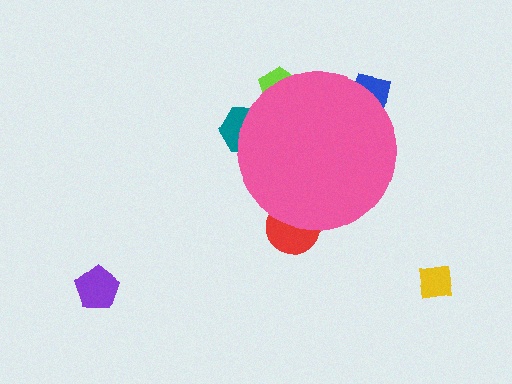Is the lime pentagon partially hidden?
Yes, the lime pentagon is partially hidden behind the pink circle.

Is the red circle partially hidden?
Yes, the red circle is partially hidden behind the pink circle.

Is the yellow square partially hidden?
No, the yellow square is fully visible.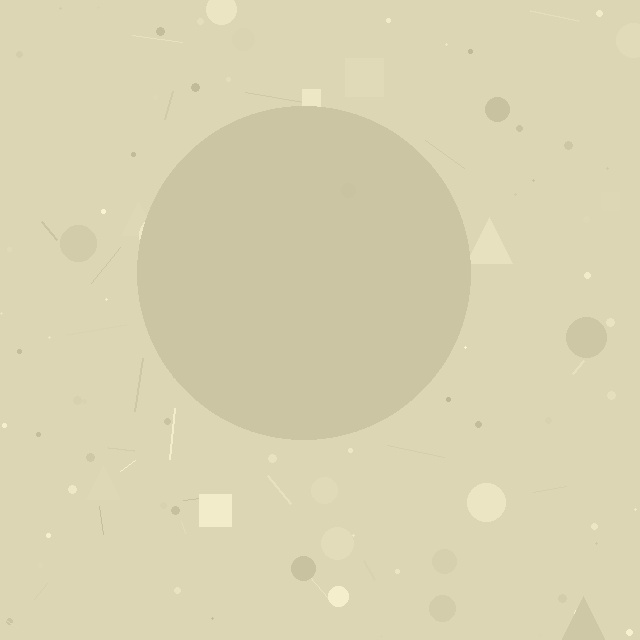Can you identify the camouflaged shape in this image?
The camouflaged shape is a circle.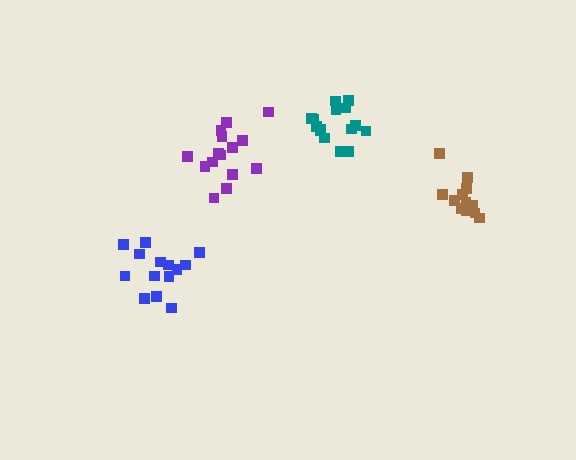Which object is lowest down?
The blue cluster is bottommost.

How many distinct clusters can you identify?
There are 4 distinct clusters.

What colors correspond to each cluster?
The clusters are colored: blue, purple, brown, teal.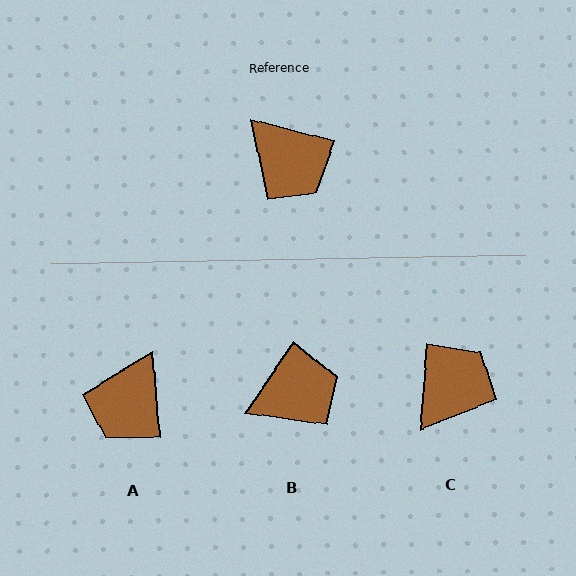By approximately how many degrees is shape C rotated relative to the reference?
Approximately 100 degrees counter-clockwise.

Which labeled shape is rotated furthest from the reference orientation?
C, about 100 degrees away.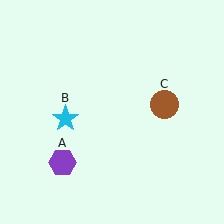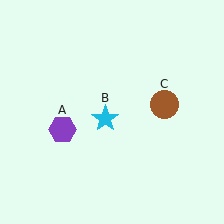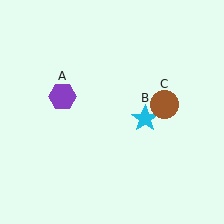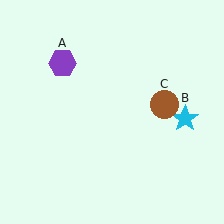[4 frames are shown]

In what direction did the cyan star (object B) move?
The cyan star (object B) moved right.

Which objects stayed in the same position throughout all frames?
Brown circle (object C) remained stationary.